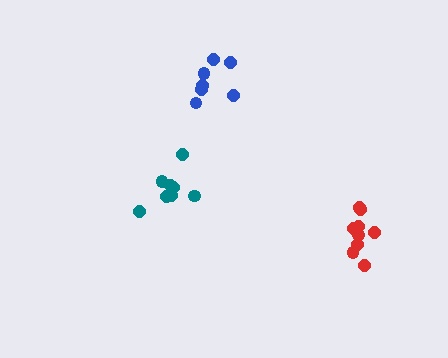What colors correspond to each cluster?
The clusters are colored: blue, teal, red.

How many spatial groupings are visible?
There are 3 spatial groupings.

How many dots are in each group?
Group 1: 7 dots, Group 2: 8 dots, Group 3: 9 dots (24 total).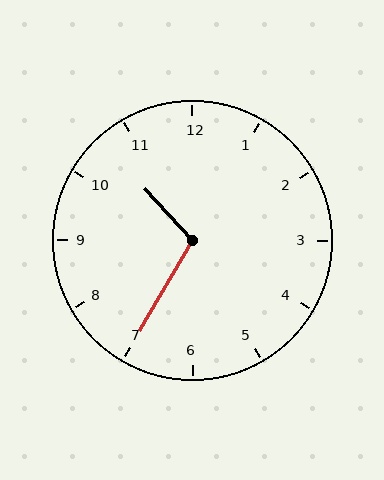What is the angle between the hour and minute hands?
Approximately 108 degrees.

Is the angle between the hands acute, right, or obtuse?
It is obtuse.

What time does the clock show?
10:35.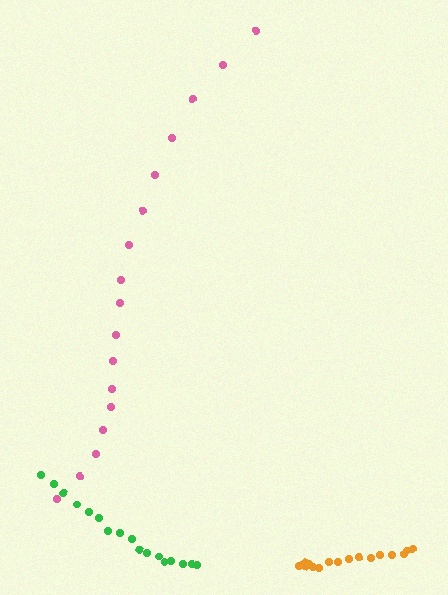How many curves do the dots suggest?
There are 3 distinct paths.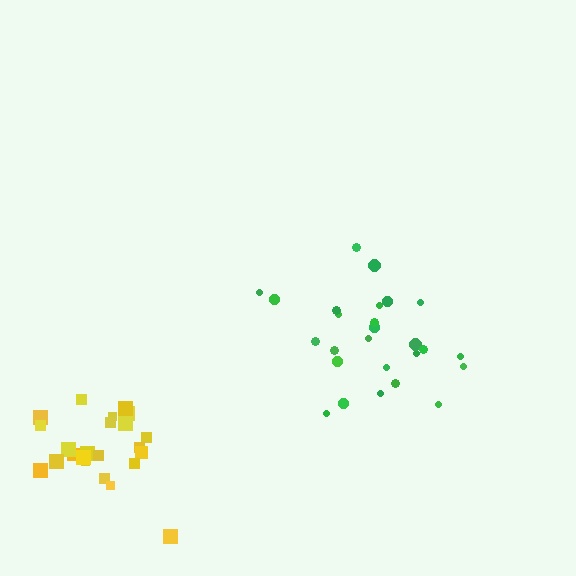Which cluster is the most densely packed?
Yellow.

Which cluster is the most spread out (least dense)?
Green.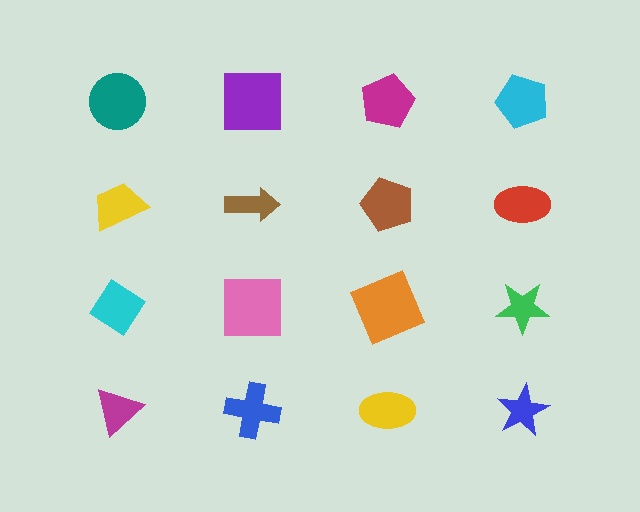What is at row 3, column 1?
A cyan diamond.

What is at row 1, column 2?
A purple square.